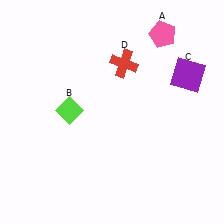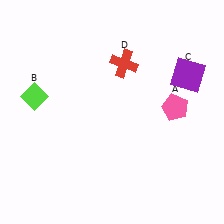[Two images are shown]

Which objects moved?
The objects that moved are: the pink pentagon (A), the lime diamond (B).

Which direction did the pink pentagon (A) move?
The pink pentagon (A) moved down.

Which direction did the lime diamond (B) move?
The lime diamond (B) moved left.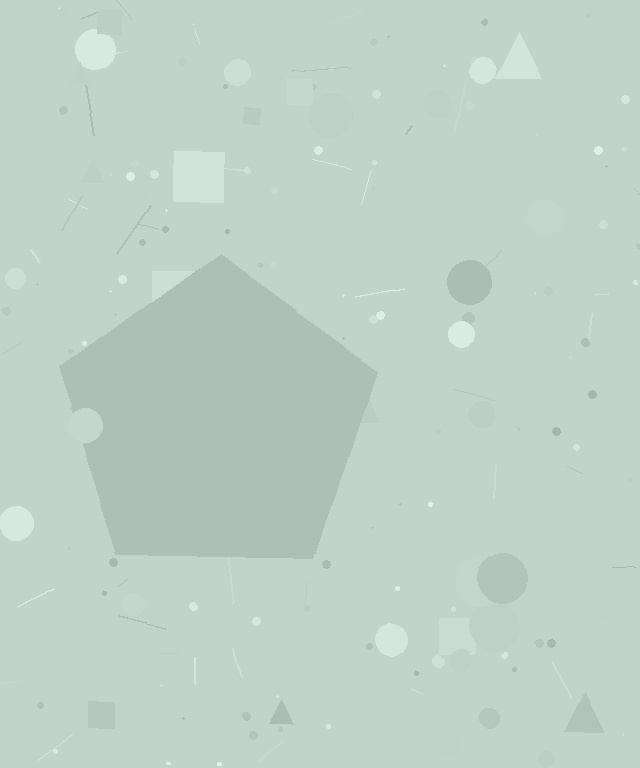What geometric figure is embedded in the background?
A pentagon is embedded in the background.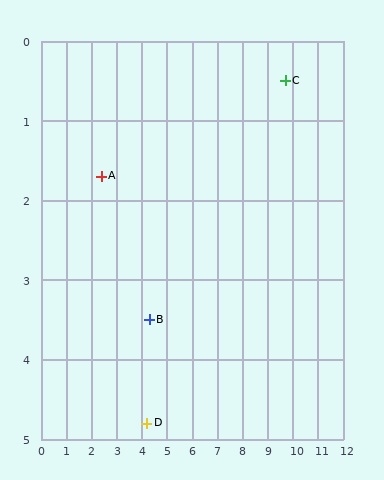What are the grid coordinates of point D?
Point D is at approximately (4.2, 4.8).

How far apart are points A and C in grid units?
Points A and C are about 7.4 grid units apart.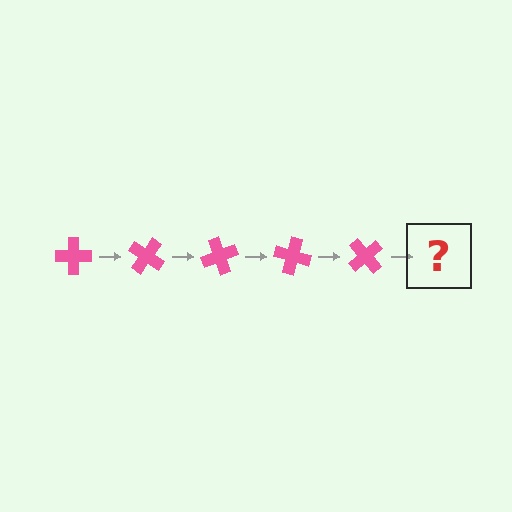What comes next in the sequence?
The next element should be a pink cross rotated 175 degrees.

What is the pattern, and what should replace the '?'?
The pattern is that the cross rotates 35 degrees each step. The '?' should be a pink cross rotated 175 degrees.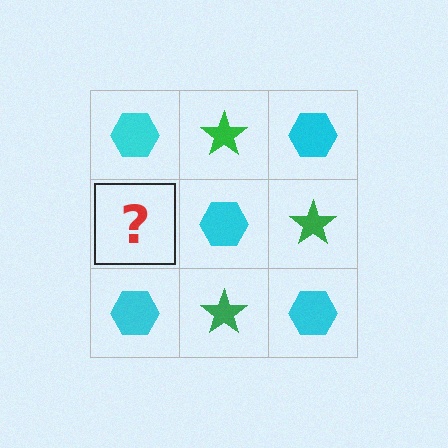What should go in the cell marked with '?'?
The missing cell should contain a green star.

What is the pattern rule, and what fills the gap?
The rule is that it alternates cyan hexagon and green star in a checkerboard pattern. The gap should be filled with a green star.